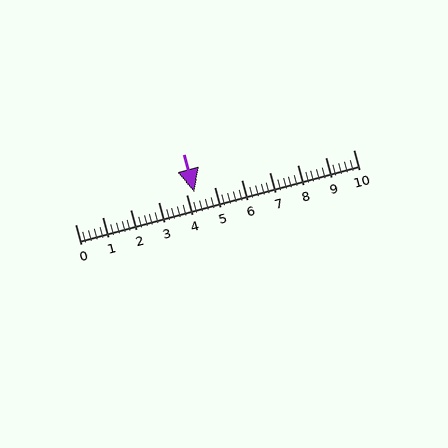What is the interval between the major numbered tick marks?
The major tick marks are spaced 1 units apart.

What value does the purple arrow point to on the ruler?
The purple arrow points to approximately 4.3.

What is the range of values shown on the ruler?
The ruler shows values from 0 to 10.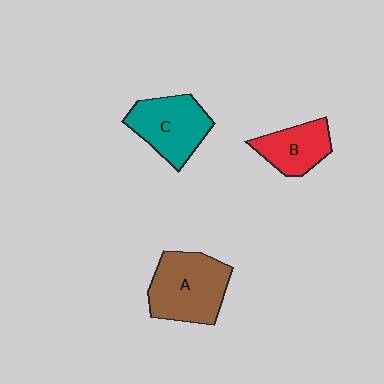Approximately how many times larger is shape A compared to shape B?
Approximately 1.6 times.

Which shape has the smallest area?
Shape B (red).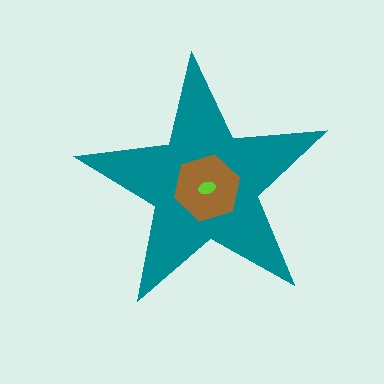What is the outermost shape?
The teal star.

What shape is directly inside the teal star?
The brown hexagon.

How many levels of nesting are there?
3.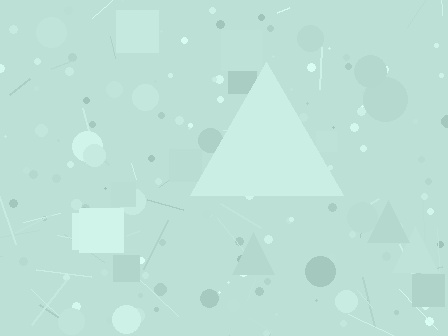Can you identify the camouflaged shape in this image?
The camouflaged shape is a triangle.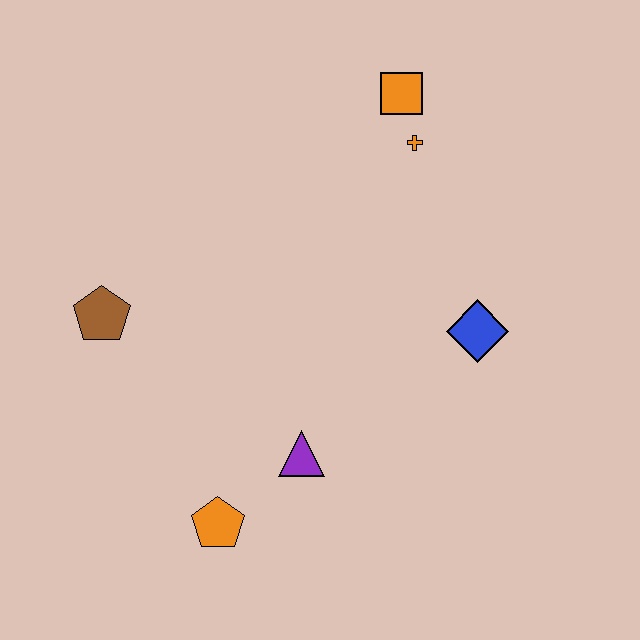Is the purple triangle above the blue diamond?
No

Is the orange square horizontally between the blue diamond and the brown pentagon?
Yes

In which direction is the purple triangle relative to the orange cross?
The purple triangle is below the orange cross.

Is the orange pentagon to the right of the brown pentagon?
Yes